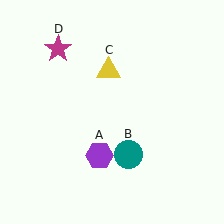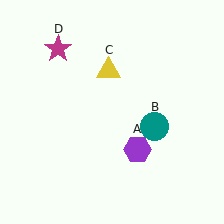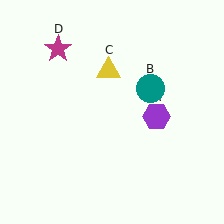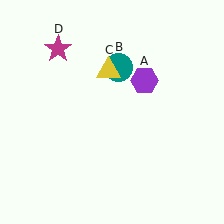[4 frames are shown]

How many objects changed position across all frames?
2 objects changed position: purple hexagon (object A), teal circle (object B).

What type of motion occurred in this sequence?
The purple hexagon (object A), teal circle (object B) rotated counterclockwise around the center of the scene.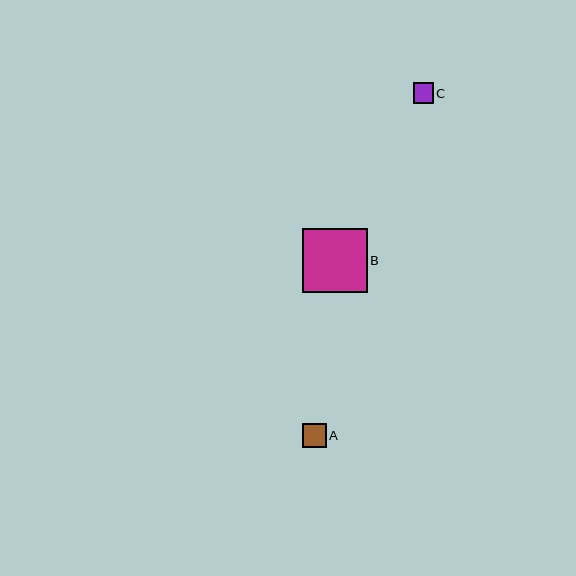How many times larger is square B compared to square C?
Square B is approximately 3.2 times the size of square C.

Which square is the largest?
Square B is the largest with a size of approximately 64 pixels.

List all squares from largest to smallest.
From largest to smallest: B, A, C.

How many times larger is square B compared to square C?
Square B is approximately 3.2 times the size of square C.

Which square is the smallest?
Square C is the smallest with a size of approximately 20 pixels.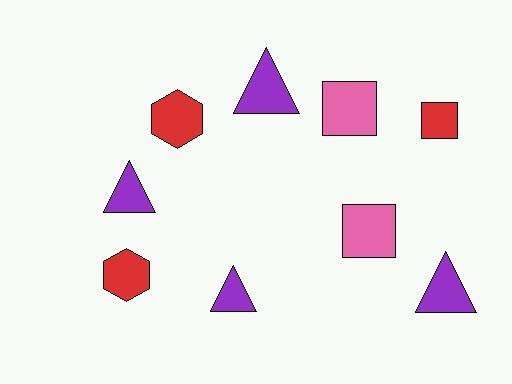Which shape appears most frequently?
Triangle, with 4 objects.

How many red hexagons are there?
There are 2 red hexagons.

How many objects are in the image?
There are 9 objects.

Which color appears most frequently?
Purple, with 4 objects.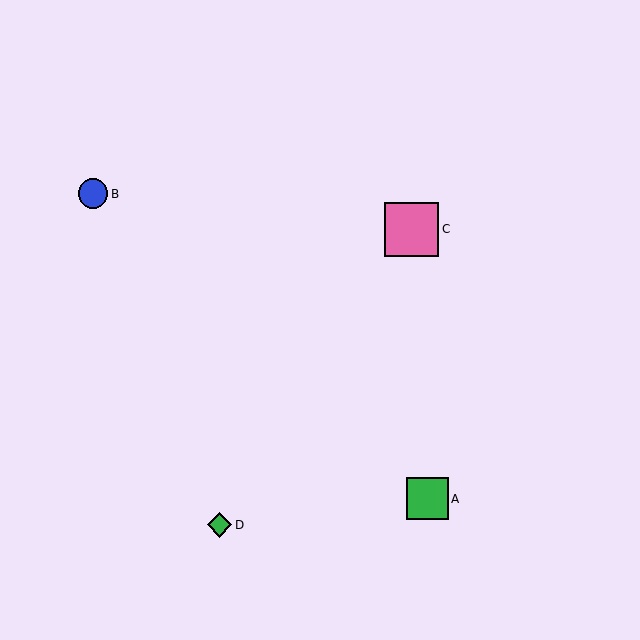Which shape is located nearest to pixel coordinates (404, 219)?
The pink square (labeled C) at (411, 229) is nearest to that location.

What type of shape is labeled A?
Shape A is a green square.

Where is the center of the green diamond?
The center of the green diamond is at (219, 525).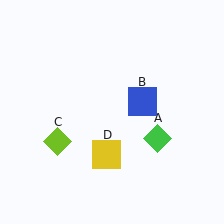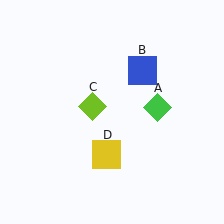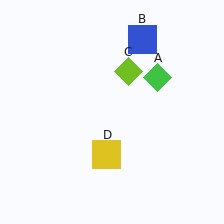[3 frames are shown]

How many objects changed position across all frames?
3 objects changed position: green diamond (object A), blue square (object B), lime diamond (object C).